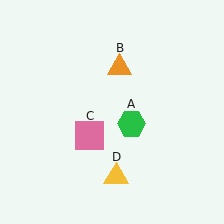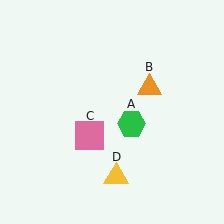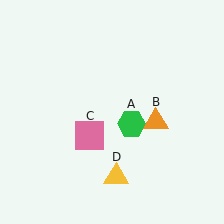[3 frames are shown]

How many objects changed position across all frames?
1 object changed position: orange triangle (object B).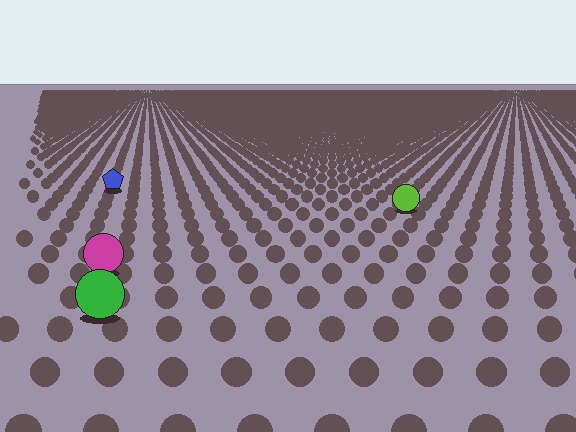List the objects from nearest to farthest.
From nearest to farthest: the green circle, the magenta circle, the lime circle, the blue pentagon.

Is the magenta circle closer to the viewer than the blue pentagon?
Yes. The magenta circle is closer — you can tell from the texture gradient: the ground texture is coarser near it.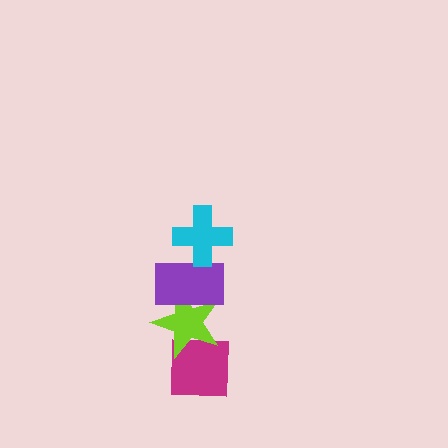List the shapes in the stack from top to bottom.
From top to bottom: the cyan cross, the purple rectangle, the lime star, the magenta square.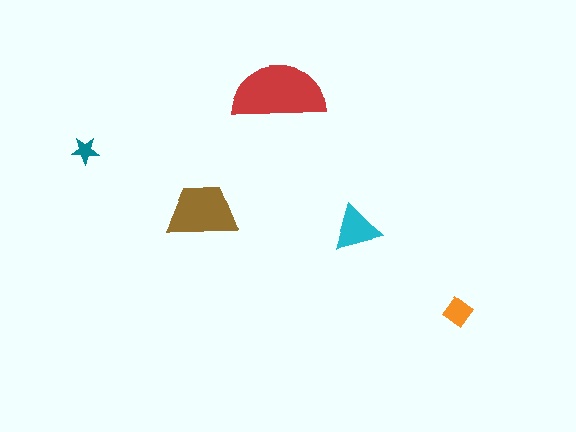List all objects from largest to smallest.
The red semicircle, the brown trapezoid, the cyan triangle, the orange diamond, the teal star.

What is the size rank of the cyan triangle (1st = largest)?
3rd.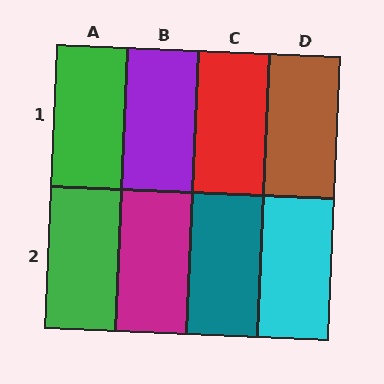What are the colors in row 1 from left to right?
Green, purple, red, brown.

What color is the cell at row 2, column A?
Green.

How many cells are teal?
1 cell is teal.